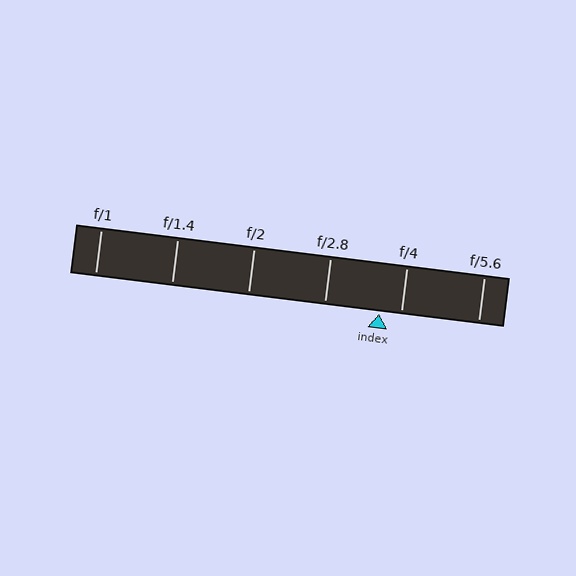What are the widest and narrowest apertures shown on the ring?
The widest aperture shown is f/1 and the narrowest is f/5.6.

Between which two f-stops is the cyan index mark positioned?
The index mark is between f/2.8 and f/4.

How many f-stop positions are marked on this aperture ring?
There are 6 f-stop positions marked.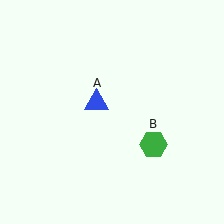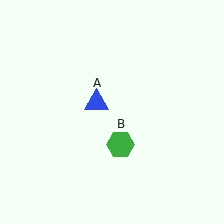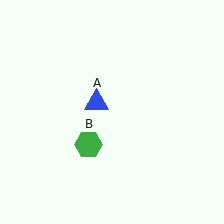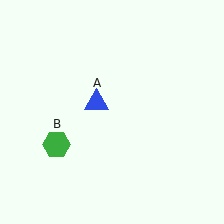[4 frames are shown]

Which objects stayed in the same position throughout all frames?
Blue triangle (object A) remained stationary.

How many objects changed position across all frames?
1 object changed position: green hexagon (object B).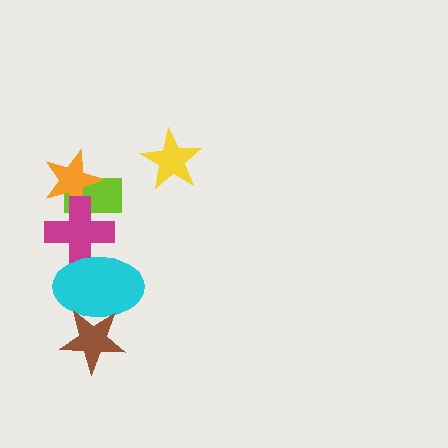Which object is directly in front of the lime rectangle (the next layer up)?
The orange star is directly in front of the lime rectangle.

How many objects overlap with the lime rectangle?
2 objects overlap with the lime rectangle.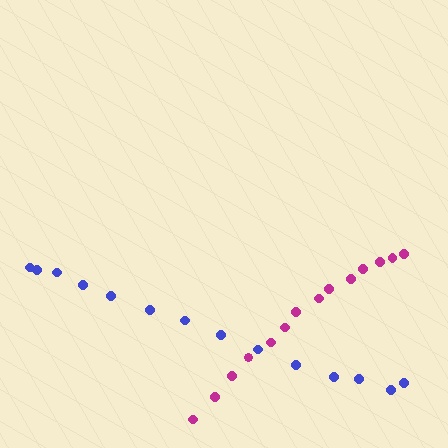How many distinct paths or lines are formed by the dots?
There are 2 distinct paths.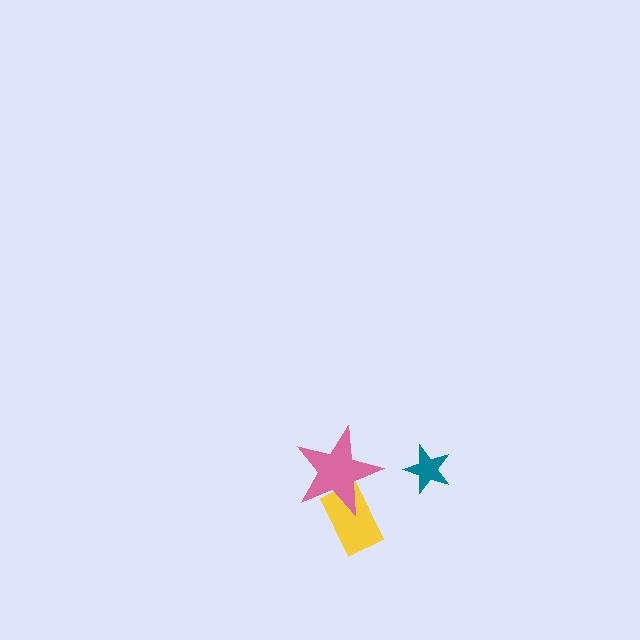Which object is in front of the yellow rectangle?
The pink star is in front of the yellow rectangle.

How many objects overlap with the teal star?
0 objects overlap with the teal star.